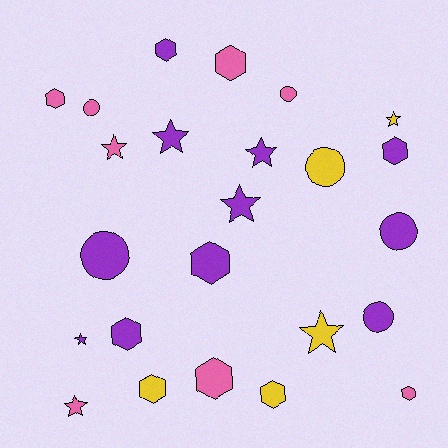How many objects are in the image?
There are 24 objects.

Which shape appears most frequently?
Hexagon, with 10 objects.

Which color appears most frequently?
Purple, with 11 objects.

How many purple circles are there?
There are 3 purple circles.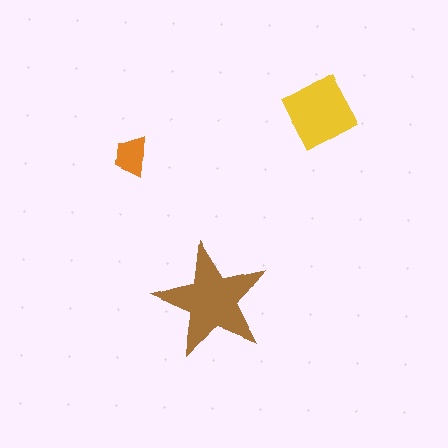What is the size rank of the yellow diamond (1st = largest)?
2nd.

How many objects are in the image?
There are 3 objects in the image.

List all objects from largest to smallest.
The brown star, the yellow diamond, the orange trapezoid.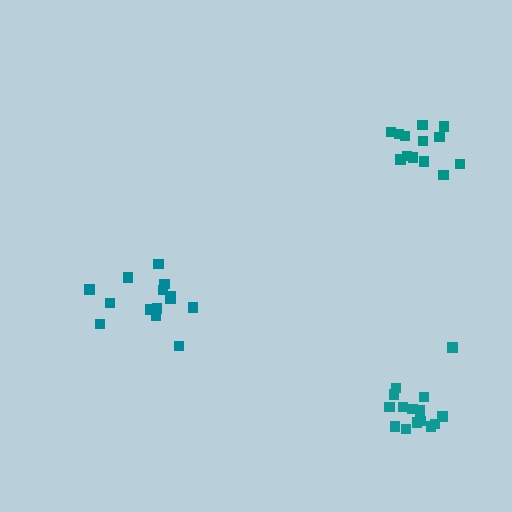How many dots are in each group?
Group 1: 15 dots, Group 2: 13 dots, Group 3: 14 dots (42 total).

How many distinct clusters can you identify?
There are 3 distinct clusters.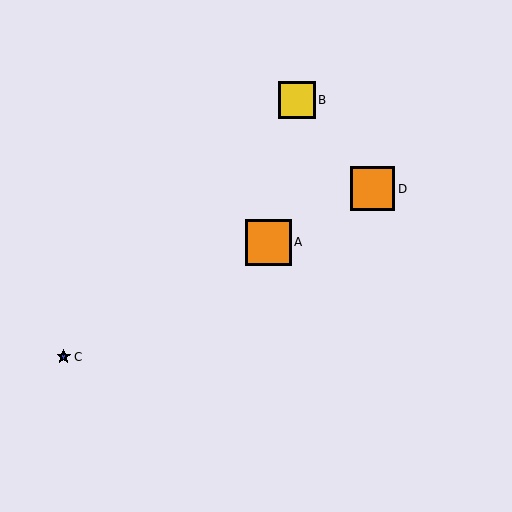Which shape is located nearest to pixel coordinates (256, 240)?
The orange square (labeled A) at (268, 242) is nearest to that location.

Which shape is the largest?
The orange square (labeled A) is the largest.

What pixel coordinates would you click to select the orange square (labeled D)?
Click at (373, 189) to select the orange square D.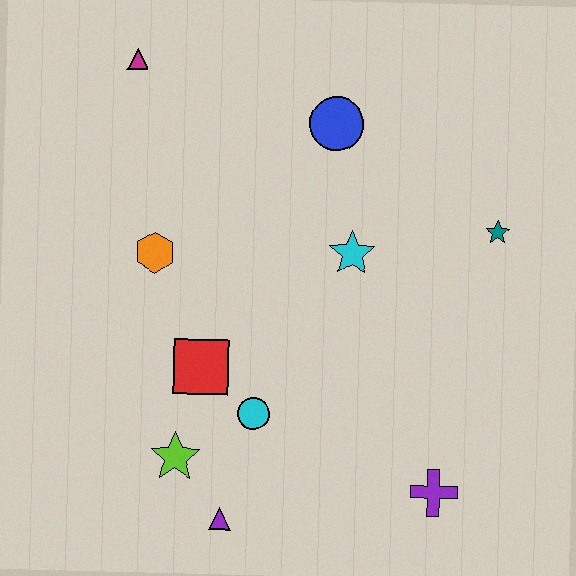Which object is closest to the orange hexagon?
The red square is closest to the orange hexagon.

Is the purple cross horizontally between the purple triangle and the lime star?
No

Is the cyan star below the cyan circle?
No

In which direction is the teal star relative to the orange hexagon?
The teal star is to the right of the orange hexagon.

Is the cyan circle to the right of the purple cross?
No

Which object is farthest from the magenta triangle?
The purple cross is farthest from the magenta triangle.